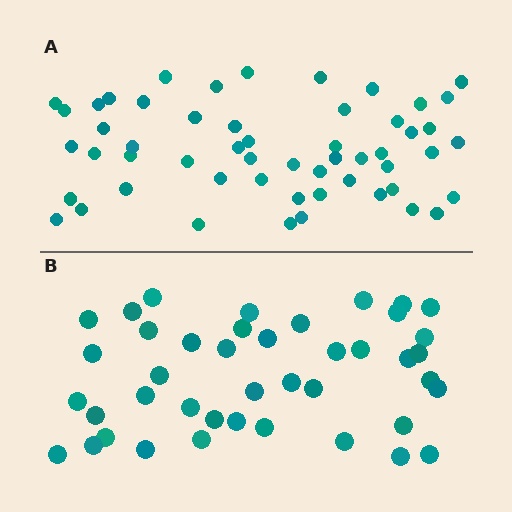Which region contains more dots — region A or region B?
Region A (the top region) has more dots.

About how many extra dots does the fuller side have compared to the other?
Region A has roughly 12 or so more dots than region B.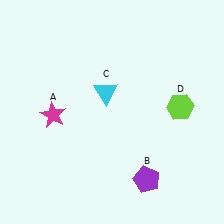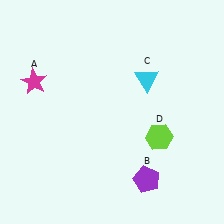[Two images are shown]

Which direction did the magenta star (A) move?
The magenta star (A) moved up.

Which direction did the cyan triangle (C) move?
The cyan triangle (C) moved right.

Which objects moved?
The objects that moved are: the magenta star (A), the cyan triangle (C), the lime hexagon (D).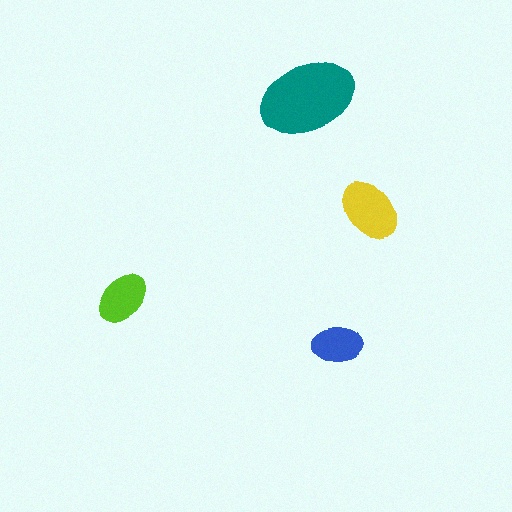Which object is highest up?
The teal ellipse is topmost.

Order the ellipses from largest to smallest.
the teal one, the yellow one, the lime one, the blue one.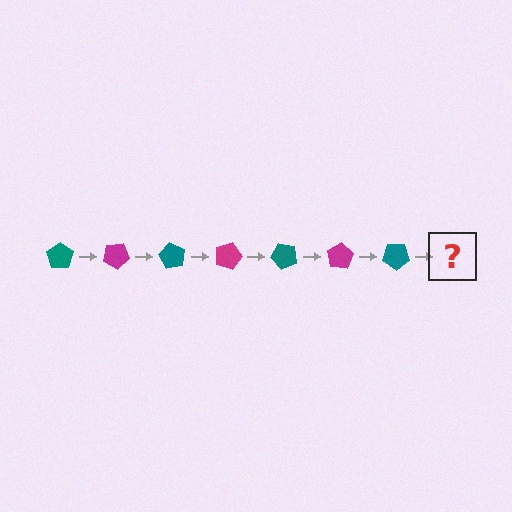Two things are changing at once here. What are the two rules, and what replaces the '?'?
The two rules are that it rotates 30 degrees each step and the color cycles through teal and magenta. The '?' should be a magenta pentagon, rotated 210 degrees from the start.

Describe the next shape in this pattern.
It should be a magenta pentagon, rotated 210 degrees from the start.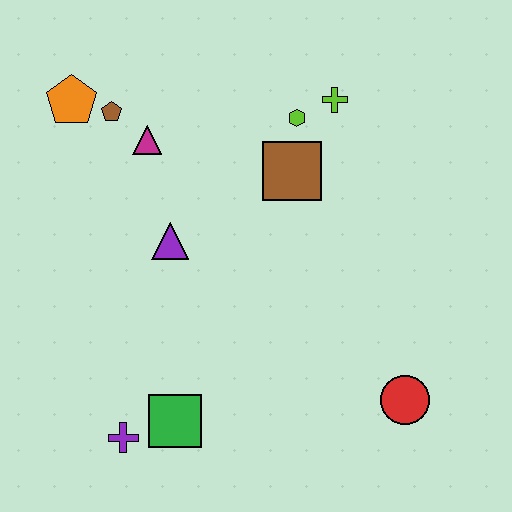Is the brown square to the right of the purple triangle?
Yes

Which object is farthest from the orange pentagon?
The red circle is farthest from the orange pentagon.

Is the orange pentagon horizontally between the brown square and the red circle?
No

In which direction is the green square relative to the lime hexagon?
The green square is below the lime hexagon.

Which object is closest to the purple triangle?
The magenta triangle is closest to the purple triangle.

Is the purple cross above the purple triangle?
No